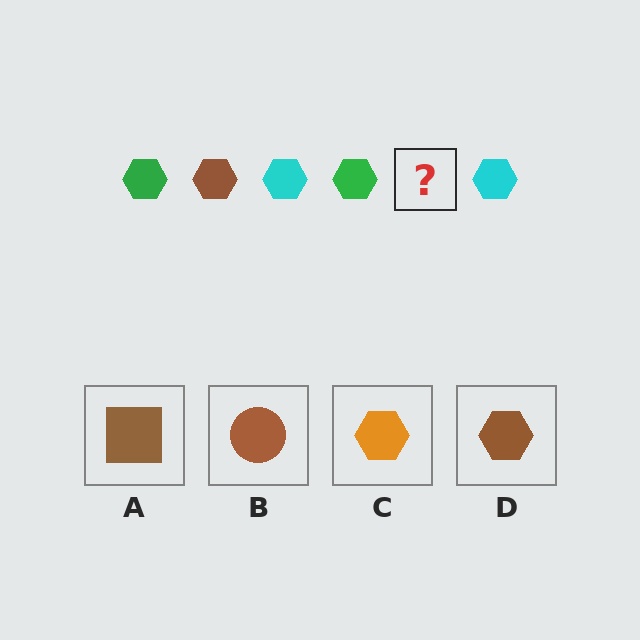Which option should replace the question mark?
Option D.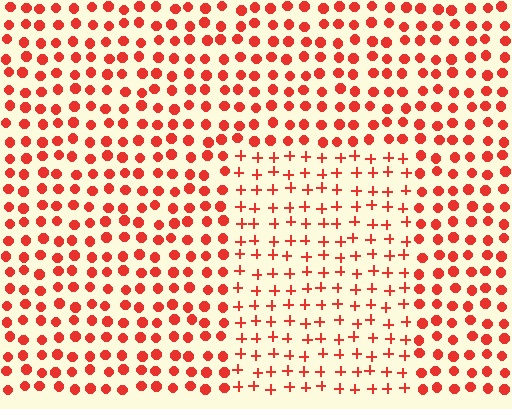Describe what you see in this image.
The image is filled with small red elements arranged in a uniform grid. A rectangle-shaped region contains plus signs, while the surrounding area contains circles. The boundary is defined purely by the change in element shape.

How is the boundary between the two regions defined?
The boundary is defined by a change in element shape: plus signs inside vs. circles outside. All elements share the same color and spacing.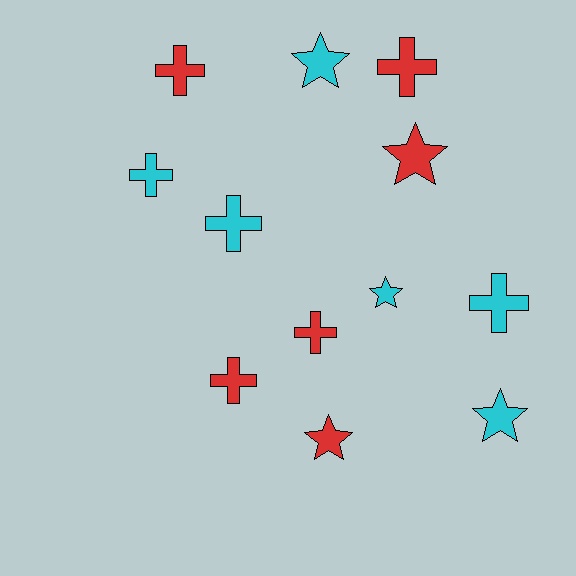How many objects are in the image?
There are 12 objects.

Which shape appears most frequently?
Cross, with 7 objects.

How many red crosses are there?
There are 4 red crosses.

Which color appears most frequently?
Cyan, with 6 objects.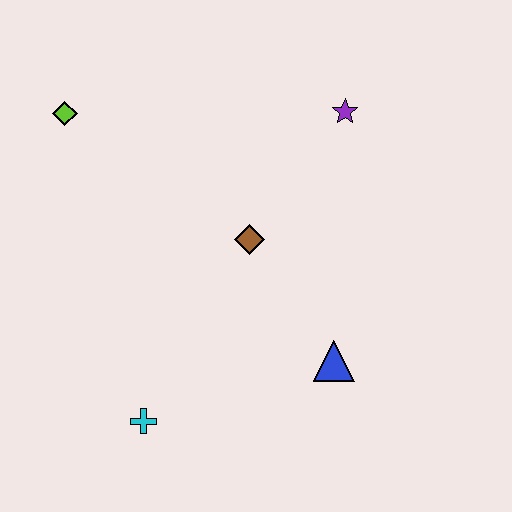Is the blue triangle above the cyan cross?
Yes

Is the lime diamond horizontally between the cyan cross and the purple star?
No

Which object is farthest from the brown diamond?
The lime diamond is farthest from the brown diamond.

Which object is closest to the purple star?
The brown diamond is closest to the purple star.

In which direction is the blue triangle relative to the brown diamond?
The blue triangle is below the brown diamond.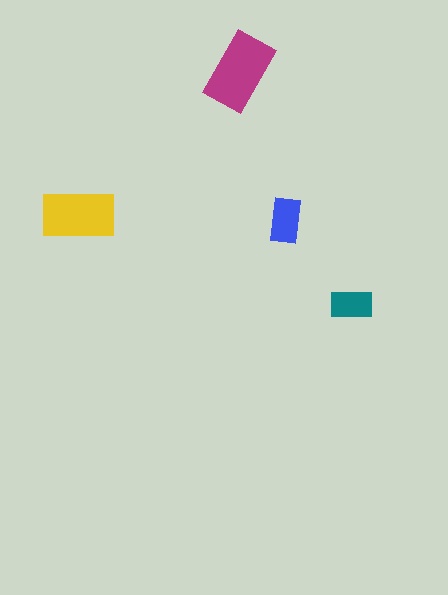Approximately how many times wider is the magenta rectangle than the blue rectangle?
About 1.5 times wider.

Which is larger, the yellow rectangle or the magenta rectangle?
The magenta one.